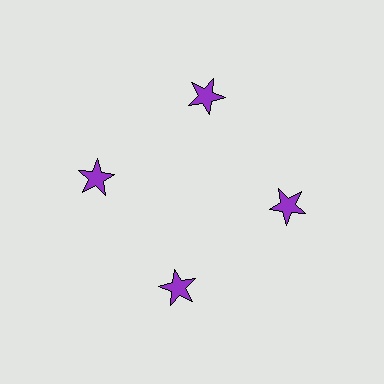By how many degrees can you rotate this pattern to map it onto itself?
The pattern maps onto itself every 90 degrees of rotation.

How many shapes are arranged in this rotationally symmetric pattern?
There are 4 shapes, arranged in 4 groups of 1.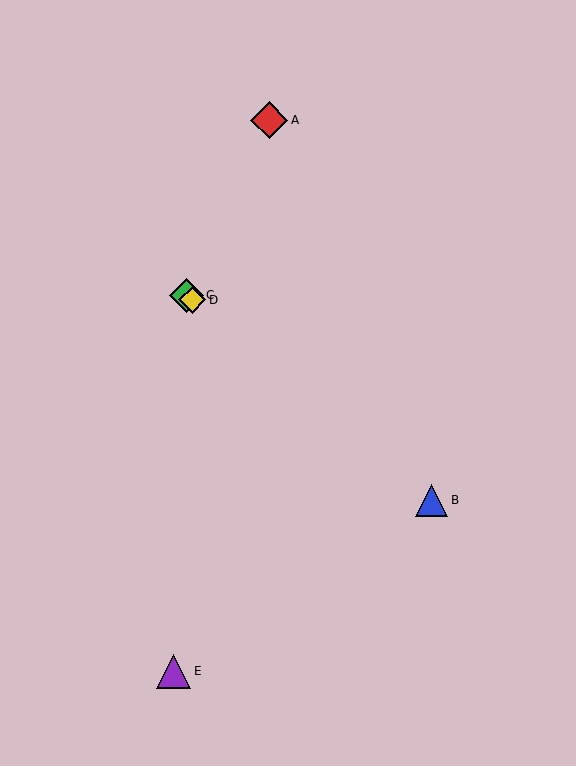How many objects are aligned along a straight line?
3 objects (B, C, D) are aligned along a straight line.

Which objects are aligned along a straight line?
Objects B, C, D are aligned along a straight line.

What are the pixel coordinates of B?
Object B is at (431, 500).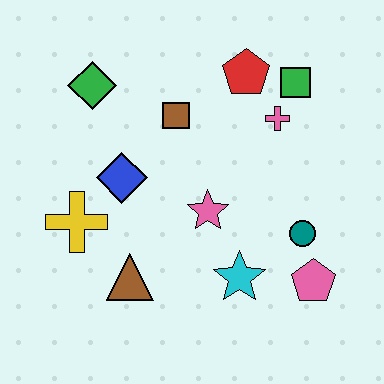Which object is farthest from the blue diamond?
The pink pentagon is farthest from the blue diamond.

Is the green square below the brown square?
No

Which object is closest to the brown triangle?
The yellow cross is closest to the brown triangle.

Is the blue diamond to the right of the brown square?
No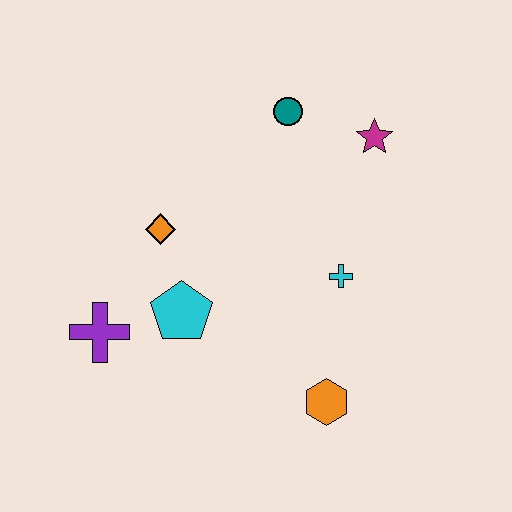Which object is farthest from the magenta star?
The purple cross is farthest from the magenta star.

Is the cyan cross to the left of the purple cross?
No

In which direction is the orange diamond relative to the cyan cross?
The orange diamond is to the left of the cyan cross.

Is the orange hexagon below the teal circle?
Yes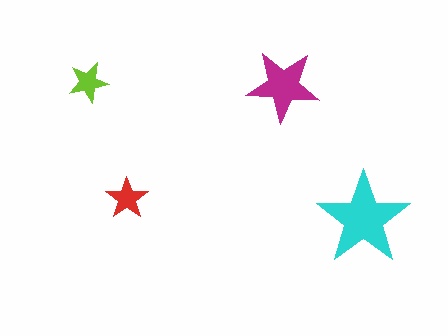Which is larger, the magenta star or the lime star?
The magenta one.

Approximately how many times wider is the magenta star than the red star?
About 1.5 times wider.